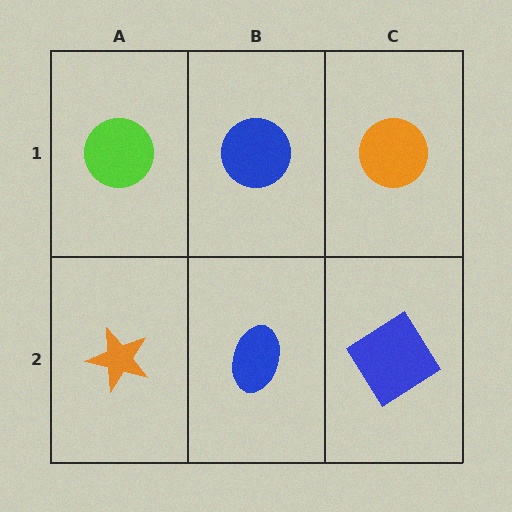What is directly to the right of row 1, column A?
A blue circle.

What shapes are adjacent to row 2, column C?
An orange circle (row 1, column C), a blue ellipse (row 2, column B).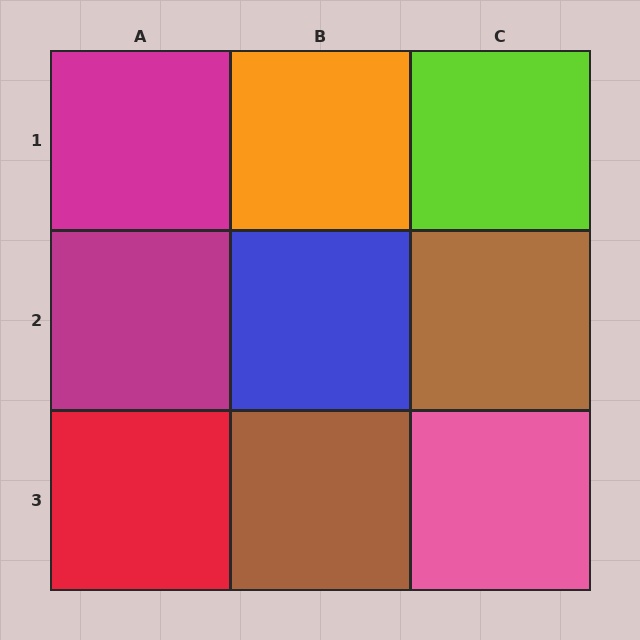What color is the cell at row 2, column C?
Brown.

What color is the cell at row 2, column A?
Magenta.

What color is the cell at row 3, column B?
Brown.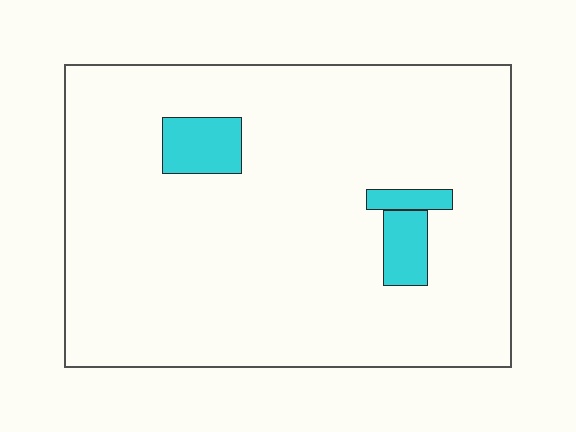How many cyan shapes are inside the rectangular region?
3.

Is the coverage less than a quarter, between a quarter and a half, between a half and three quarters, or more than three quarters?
Less than a quarter.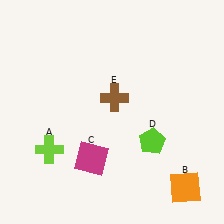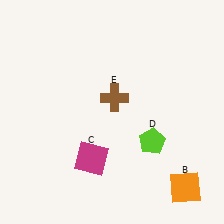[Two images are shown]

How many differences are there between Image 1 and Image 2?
There is 1 difference between the two images.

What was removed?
The lime cross (A) was removed in Image 2.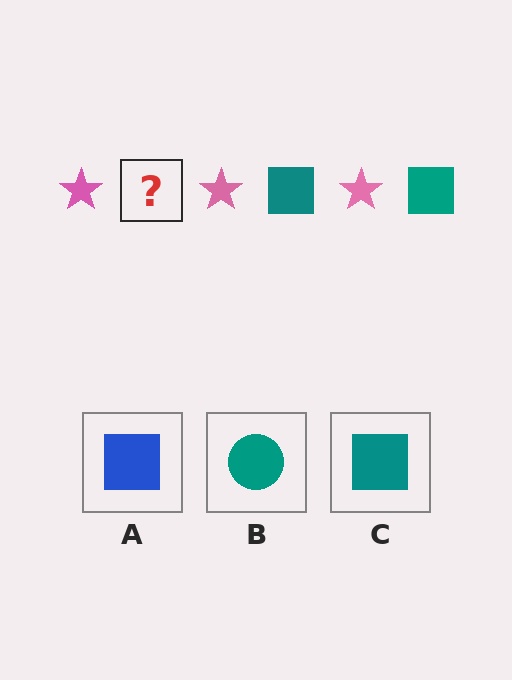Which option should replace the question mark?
Option C.